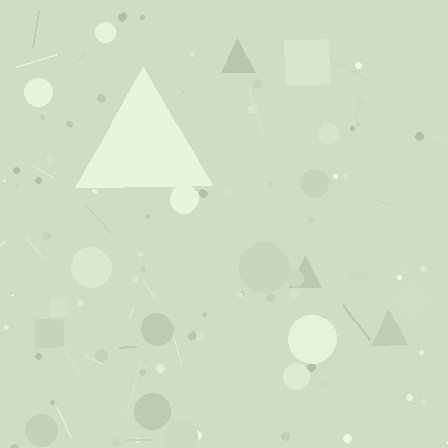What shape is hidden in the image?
A triangle is hidden in the image.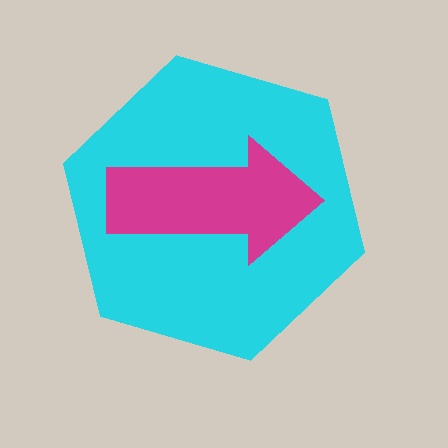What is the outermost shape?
The cyan hexagon.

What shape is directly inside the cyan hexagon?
The magenta arrow.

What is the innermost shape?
The magenta arrow.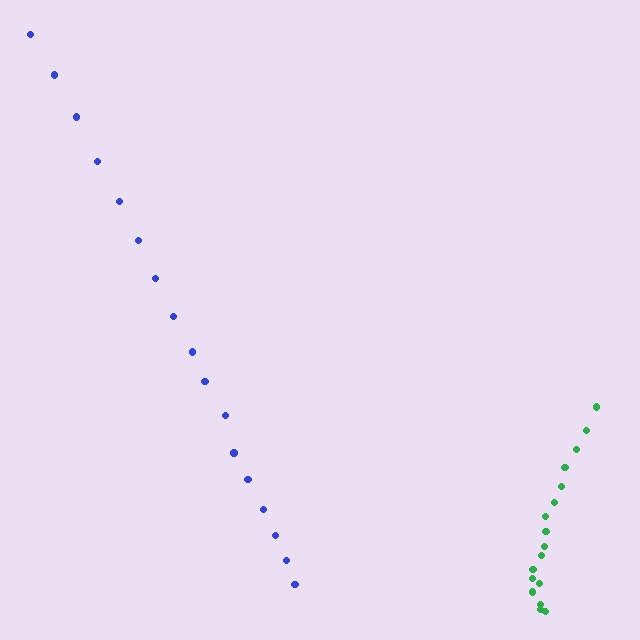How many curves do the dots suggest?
There are 2 distinct paths.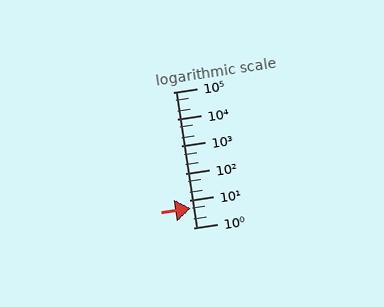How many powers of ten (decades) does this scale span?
The scale spans 5 decades, from 1 to 100000.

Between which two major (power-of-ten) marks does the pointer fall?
The pointer is between 1 and 10.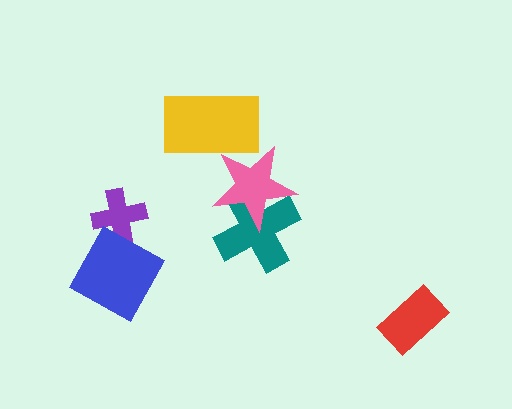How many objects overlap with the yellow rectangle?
1 object overlaps with the yellow rectangle.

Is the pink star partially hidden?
No, no other shape covers it.